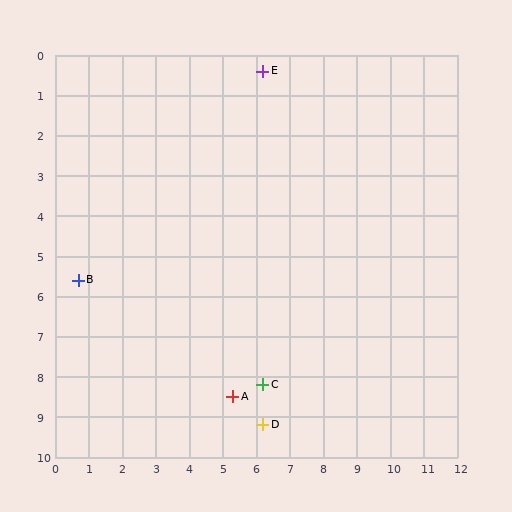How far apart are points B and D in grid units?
Points B and D are about 6.6 grid units apart.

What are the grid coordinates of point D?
Point D is at approximately (6.2, 9.2).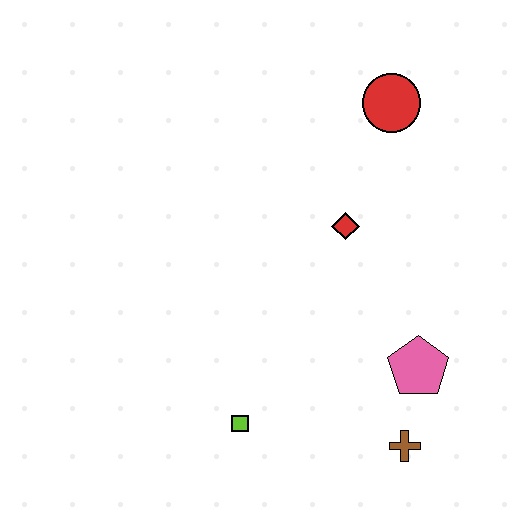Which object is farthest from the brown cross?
The red circle is farthest from the brown cross.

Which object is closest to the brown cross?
The pink pentagon is closest to the brown cross.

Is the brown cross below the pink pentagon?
Yes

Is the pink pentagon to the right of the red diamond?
Yes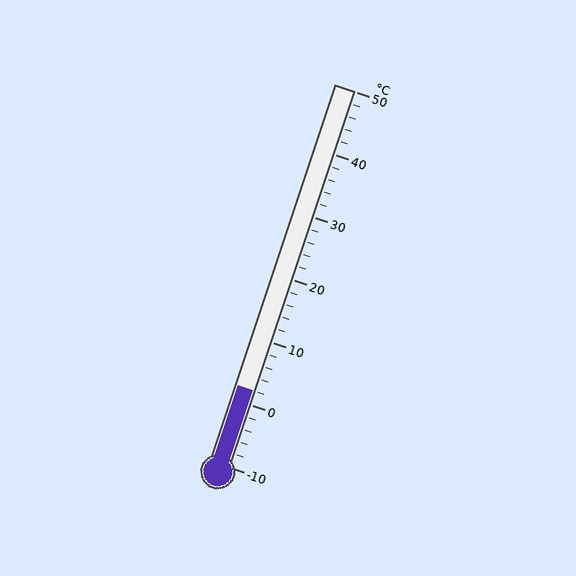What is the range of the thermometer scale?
The thermometer scale ranges from -10°C to 50°C.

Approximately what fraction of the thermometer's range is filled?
The thermometer is filled to approximately 20% of its range.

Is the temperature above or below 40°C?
The temperature is below 40°C.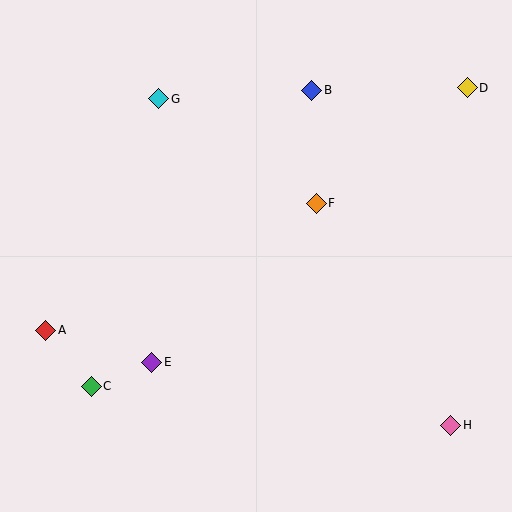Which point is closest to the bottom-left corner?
Point C is closest to the bottom-left corner.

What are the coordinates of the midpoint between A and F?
The midpoint between A and F is at (181, 267).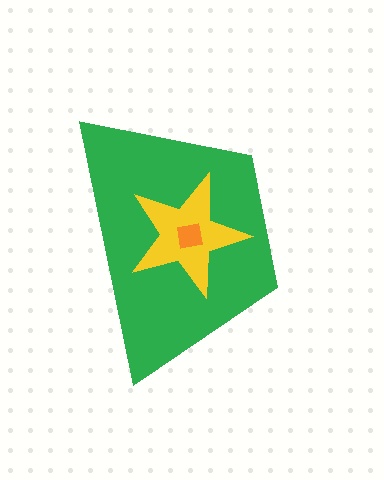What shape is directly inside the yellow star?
The orange square.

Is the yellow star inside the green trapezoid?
Yes.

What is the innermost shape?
The orange square.